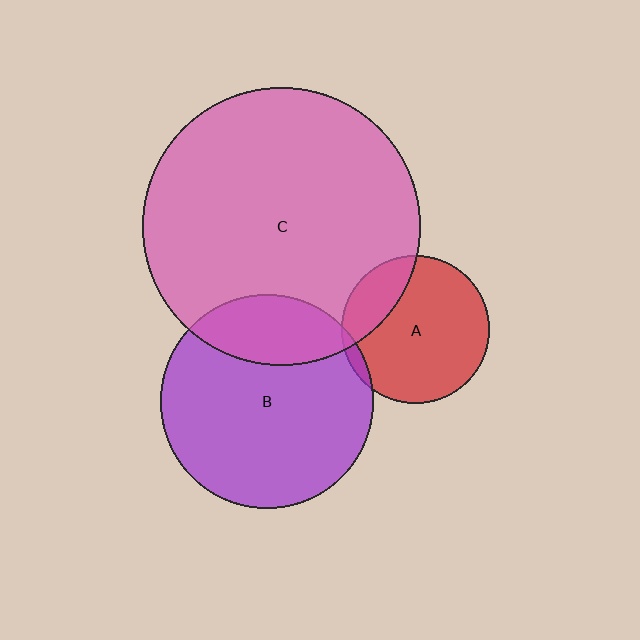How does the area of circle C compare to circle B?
Approximately 1.7 times.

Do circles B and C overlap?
Yes.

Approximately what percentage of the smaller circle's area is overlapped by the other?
Approximately 25%.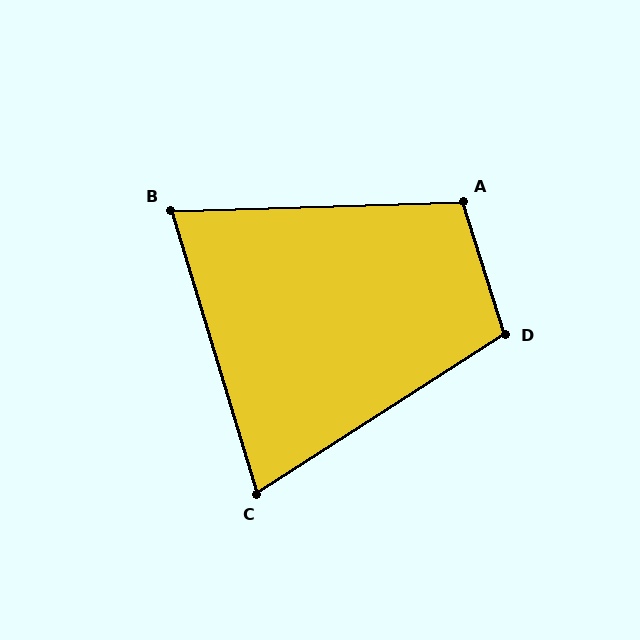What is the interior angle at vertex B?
Approximately 75 degrees (acute).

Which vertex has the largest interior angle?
A, at approximately 106 degrees.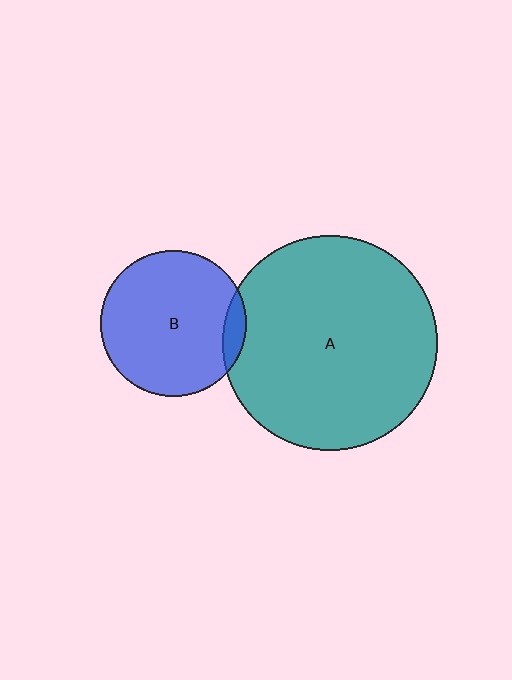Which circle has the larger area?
Circle A (teal).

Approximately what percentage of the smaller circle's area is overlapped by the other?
Approximately 10%.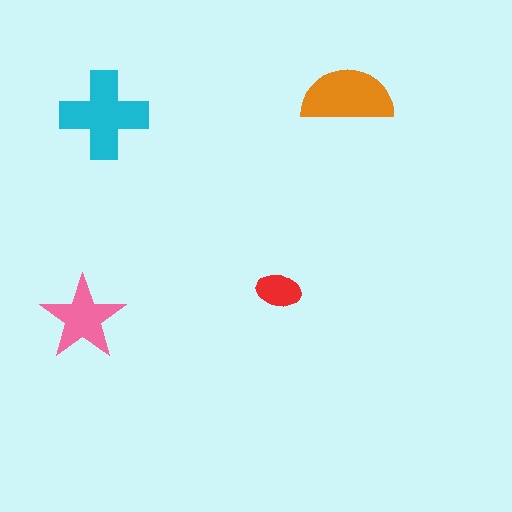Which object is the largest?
The cyan cross.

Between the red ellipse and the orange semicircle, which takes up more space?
The orange semicircle.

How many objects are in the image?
There are 4 objects in the image.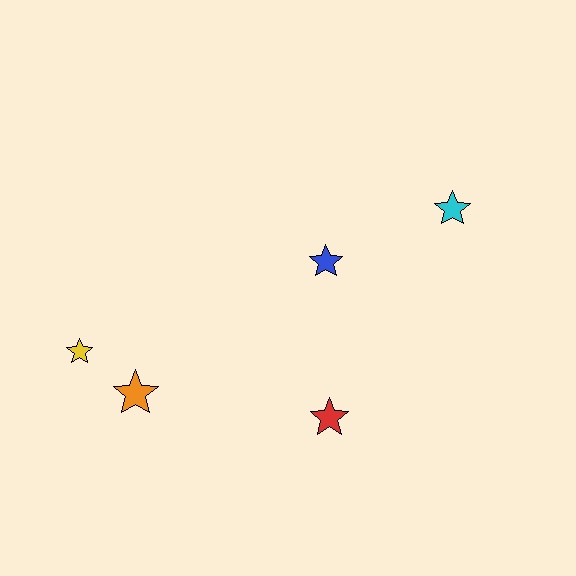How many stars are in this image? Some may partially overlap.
There are 5 stars.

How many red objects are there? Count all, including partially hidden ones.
There is 1 red object.